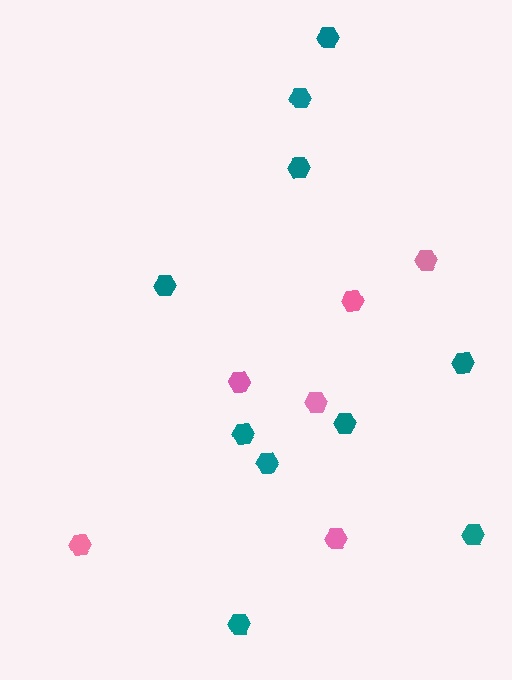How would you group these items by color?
There are 2 groups: one group of pink hexagons (6) and one group of teal hexagons (10).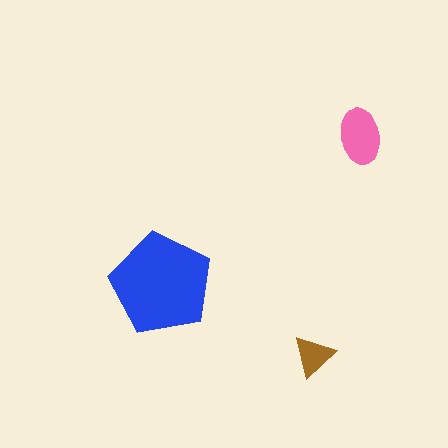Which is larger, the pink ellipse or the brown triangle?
The pink ellipse.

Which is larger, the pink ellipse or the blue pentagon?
The blue pentagon.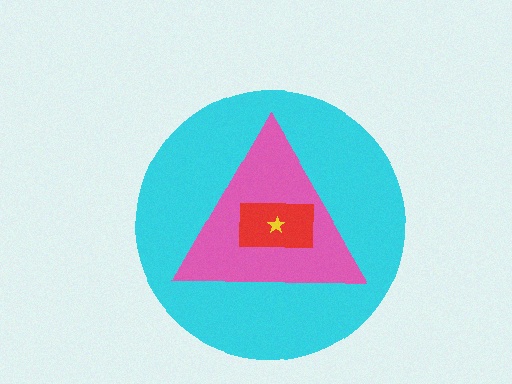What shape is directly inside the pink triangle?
The red rectangle.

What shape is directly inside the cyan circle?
The pink triangle.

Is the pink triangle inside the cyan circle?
Yes.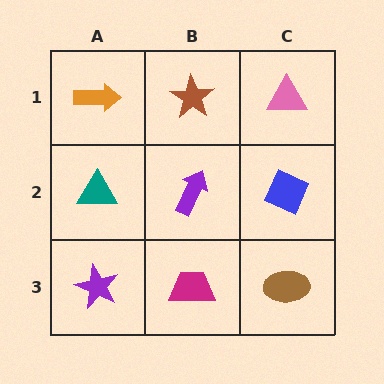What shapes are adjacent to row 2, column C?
A pink triangle (row 1, column C), a brown ellipse (row 3, column C), a purple arrow (row 2, column B).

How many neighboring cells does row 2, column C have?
3.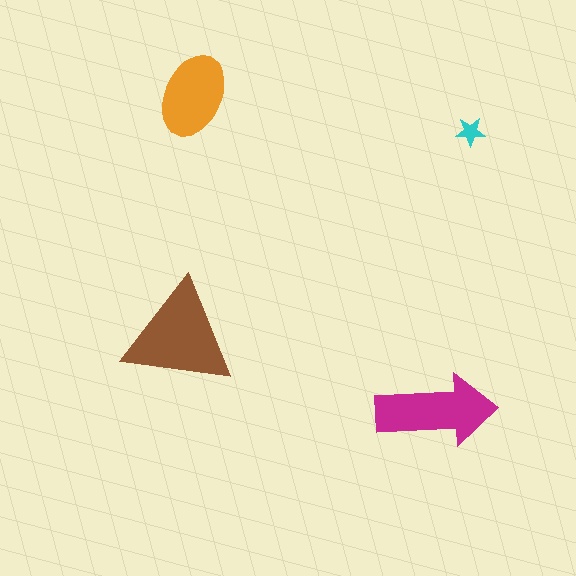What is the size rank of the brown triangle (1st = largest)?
1st.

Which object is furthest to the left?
The brown triangle is leftmost.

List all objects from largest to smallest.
The brown triangle, the magenta arrow, the orange ellipse, the cyan star.